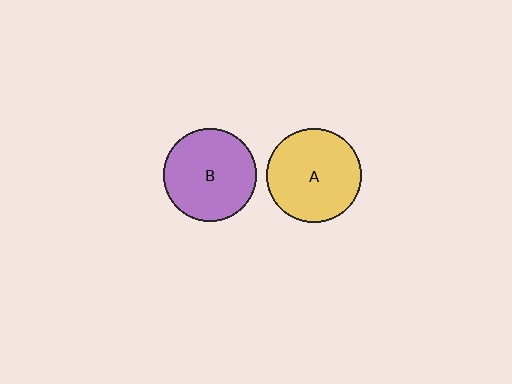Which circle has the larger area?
Circle A (yellow).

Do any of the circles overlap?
No, none of the circles overlap.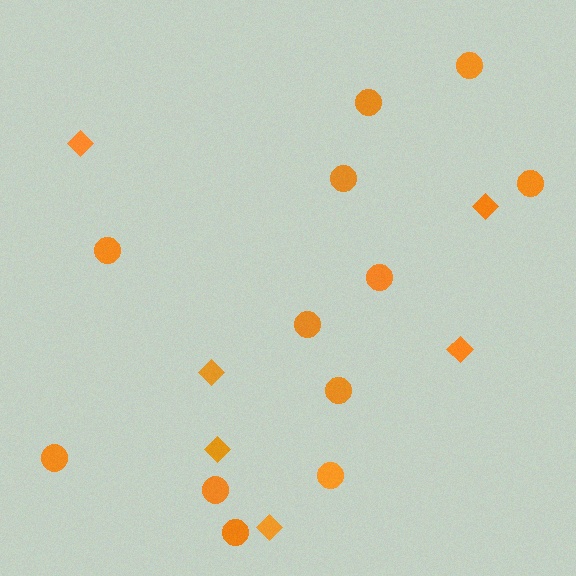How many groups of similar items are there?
There are 2 groups: one group of circles (12) and one group of diamonds (6).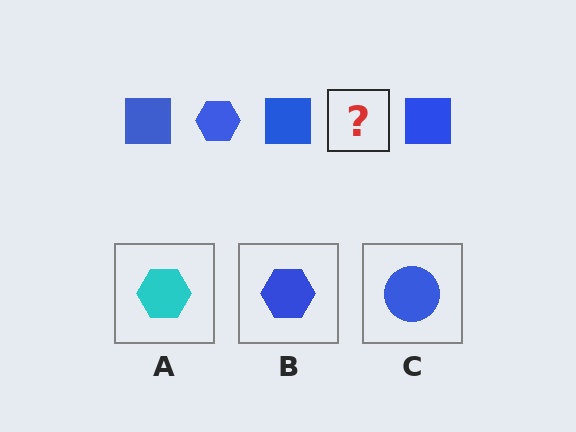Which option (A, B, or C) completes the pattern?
B.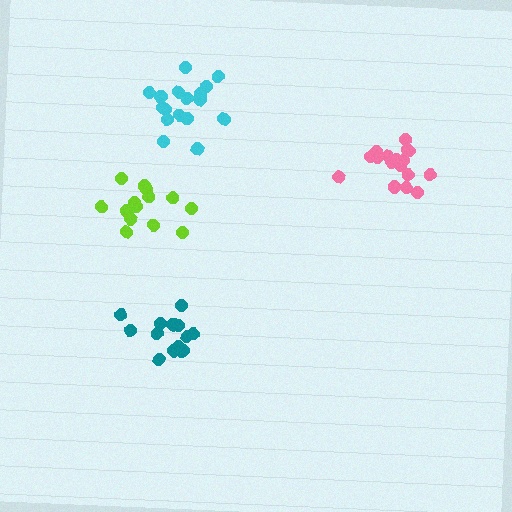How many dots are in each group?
Group 1: 15 dots, Group 2: 17 dots, Group 3: 17 dots, Group 4: 15 dots (64 total).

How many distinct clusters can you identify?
There are 4 distinct clusters.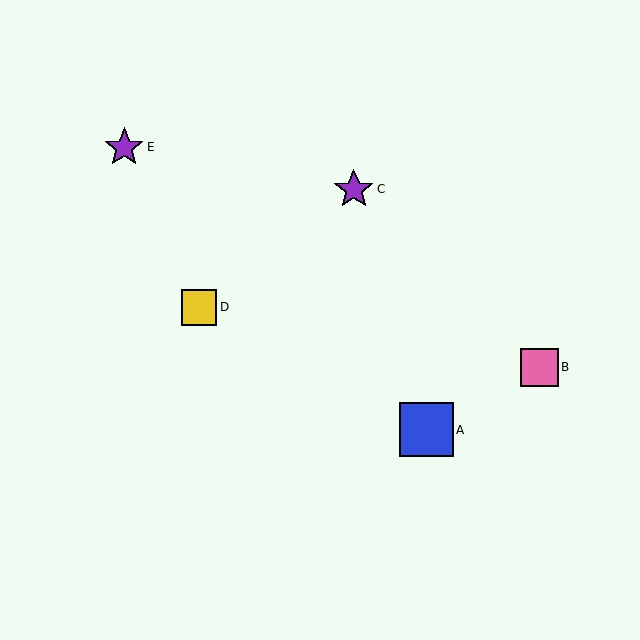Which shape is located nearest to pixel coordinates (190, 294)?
The yellow square (labeled D) at (199, 307) is nearest to that location.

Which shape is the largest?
The blue square (labeled A) is the largest.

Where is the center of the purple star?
The center of the purple star is at (354, 189).